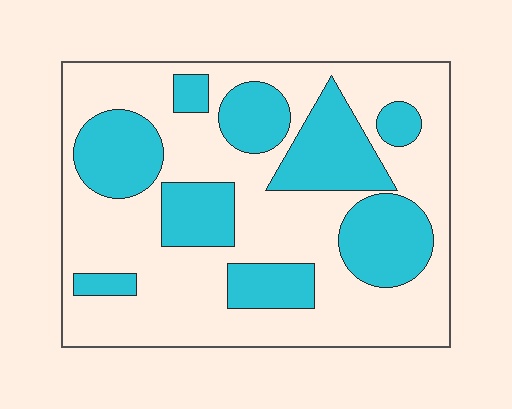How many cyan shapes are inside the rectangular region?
9.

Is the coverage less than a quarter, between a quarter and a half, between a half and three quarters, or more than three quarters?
Between a quarter and a half.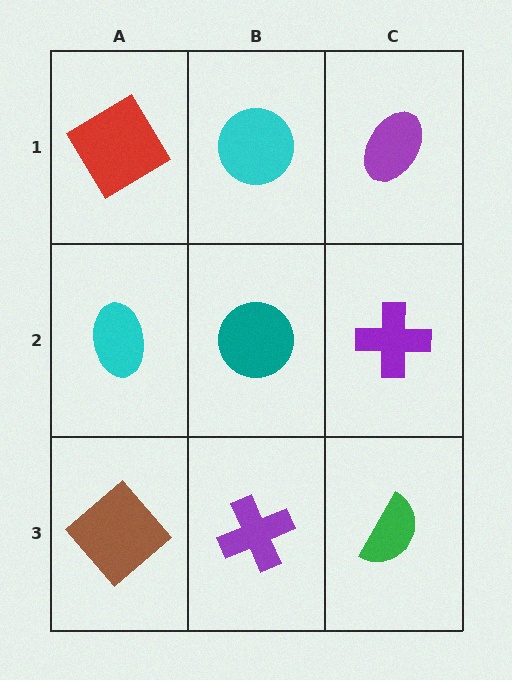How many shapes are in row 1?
3 shapes.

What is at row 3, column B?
A purple cross.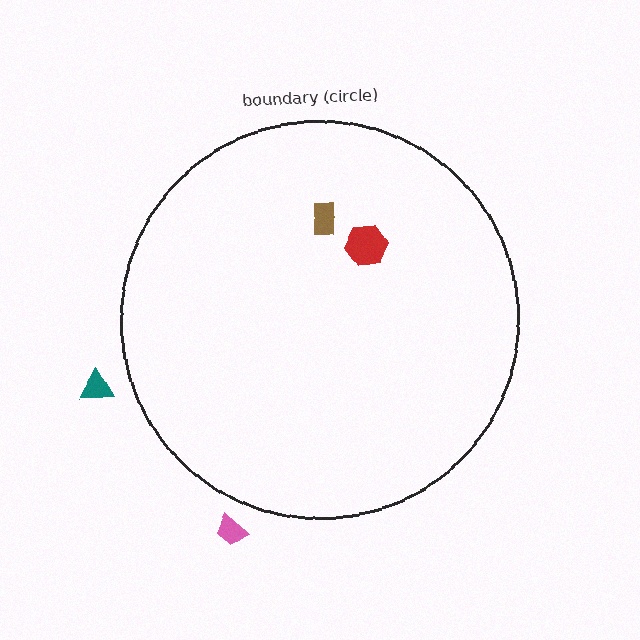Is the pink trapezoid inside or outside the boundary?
Outside.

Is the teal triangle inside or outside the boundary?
Outside.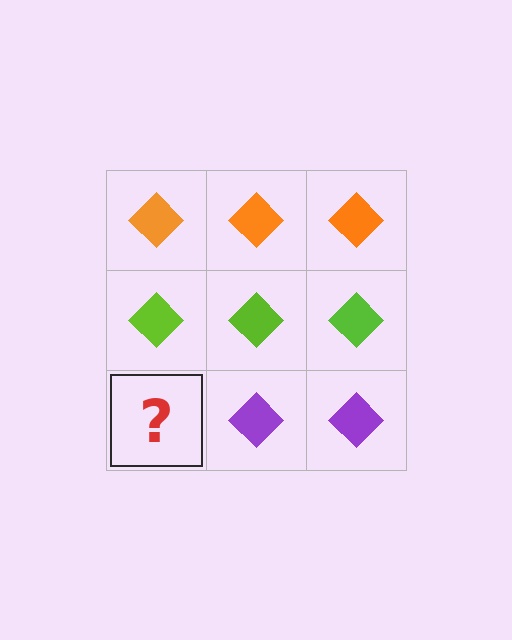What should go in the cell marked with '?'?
The missing cell should contain a purple diamond.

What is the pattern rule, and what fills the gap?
The rule is that each row has a consistent color. The gap should be filled with a purple diamond.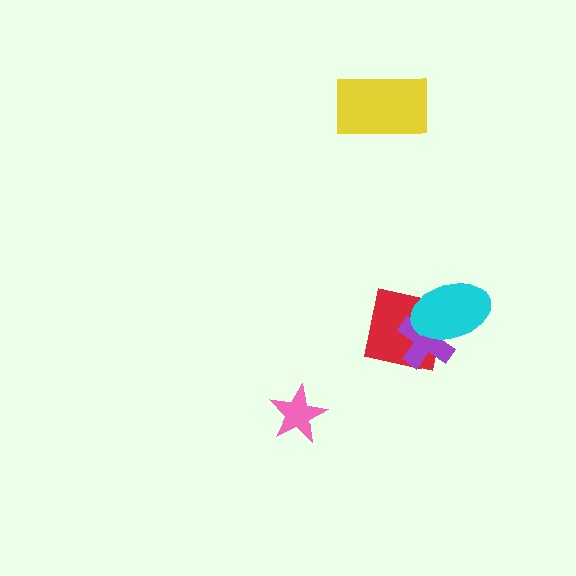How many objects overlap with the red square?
2 objects overlap with the red square.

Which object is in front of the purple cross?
The cyan ellipse is in front of the purple cross.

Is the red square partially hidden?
Yes, it is partially covered by another shape.